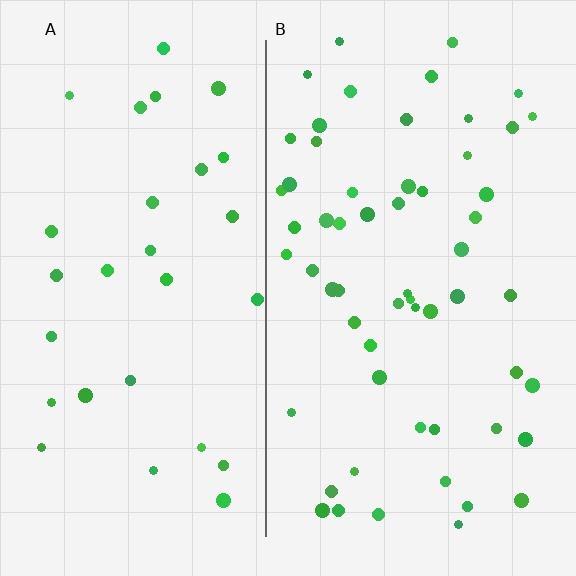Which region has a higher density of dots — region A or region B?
B (the right).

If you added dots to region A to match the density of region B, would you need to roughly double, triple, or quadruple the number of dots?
Approximately double.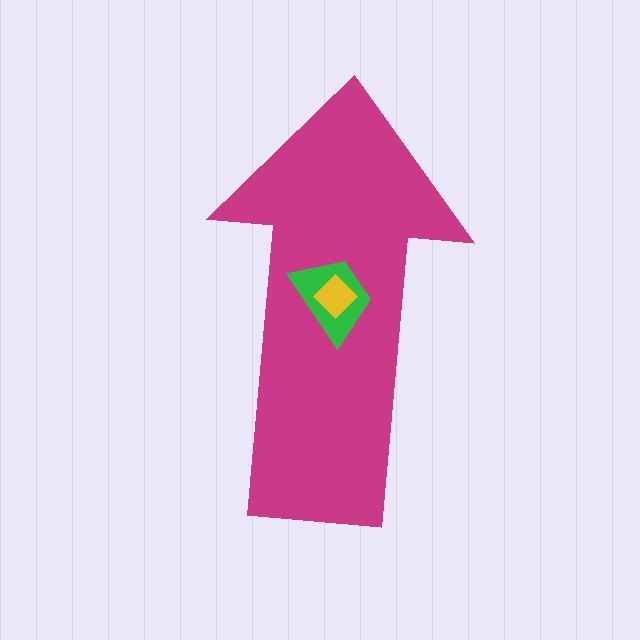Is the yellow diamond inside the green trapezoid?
Yes.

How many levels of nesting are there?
3.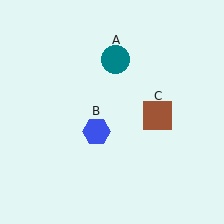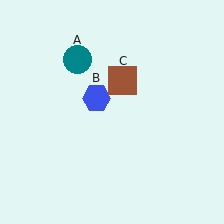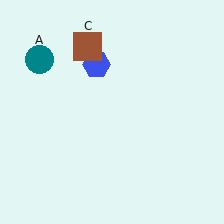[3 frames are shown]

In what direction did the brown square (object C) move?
The brown square (object C) moved up and to the left.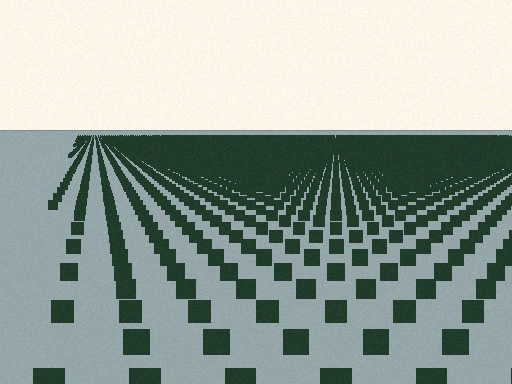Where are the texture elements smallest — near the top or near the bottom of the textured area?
Near the top.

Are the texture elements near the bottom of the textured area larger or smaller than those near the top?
Larger. Near the bottom, elements are closer to the viewer and appear at a bigger on-screen size.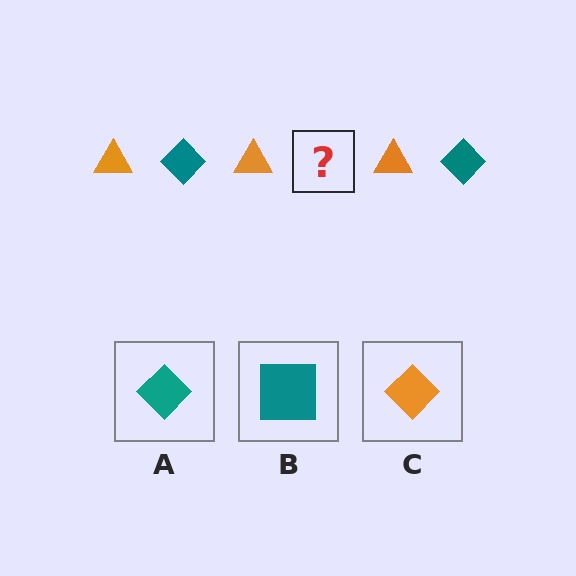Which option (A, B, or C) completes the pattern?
A.